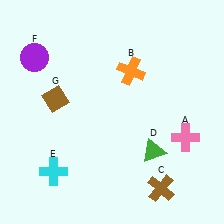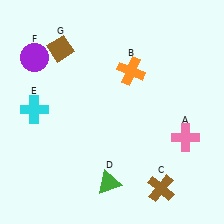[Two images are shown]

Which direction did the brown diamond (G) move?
The brown diamond (G) moved up.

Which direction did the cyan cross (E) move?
The cyan cross (E) moved up.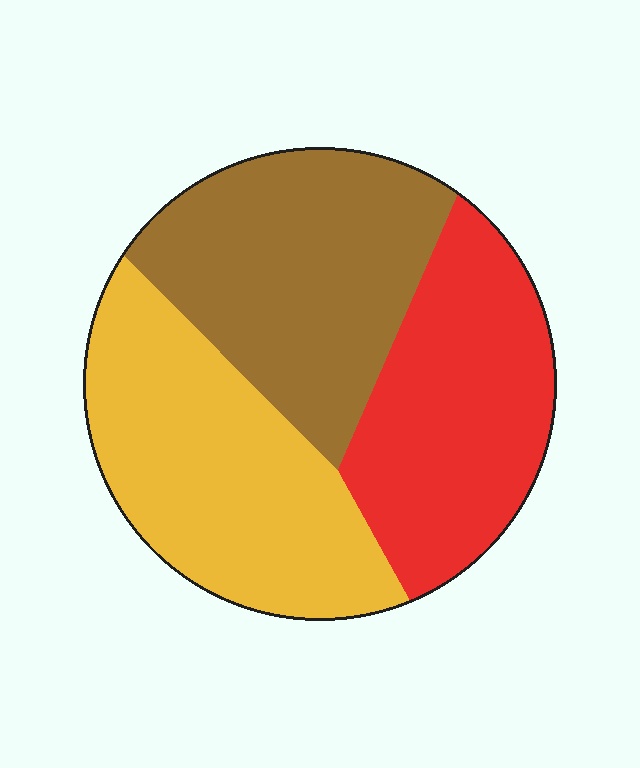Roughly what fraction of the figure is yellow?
Yellow takes up about one third (1/3) of the figure.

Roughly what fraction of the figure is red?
Red takes up about one third (1/3) of the figure.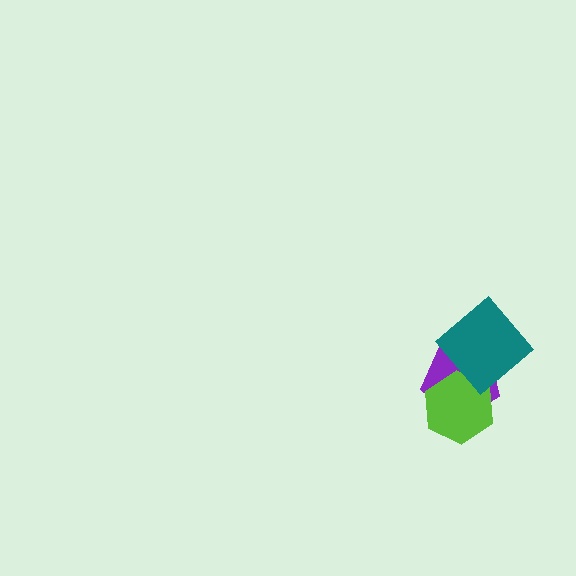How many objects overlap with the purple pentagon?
2 objects overlap with the purple pentagon.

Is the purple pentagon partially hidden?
Yes, it is partially covered by another shape.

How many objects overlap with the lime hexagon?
1 object overlaps with the lime hexagon.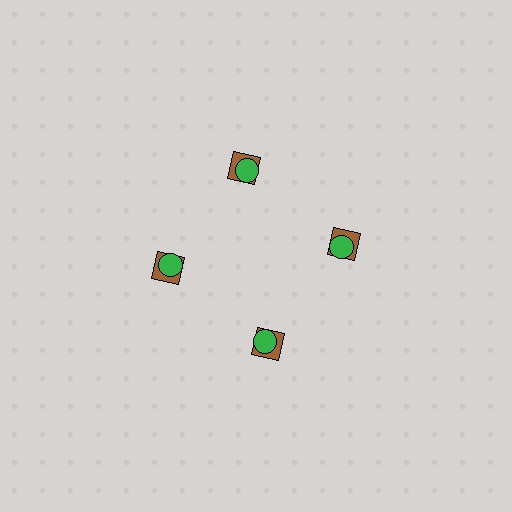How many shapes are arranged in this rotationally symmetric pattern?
There are 8 shapes, arranged in 4 groups of 2.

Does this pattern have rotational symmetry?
Yes, this pattern has 4-fold rotational symmetry. It looks the same after rotating 90 degrees around the center.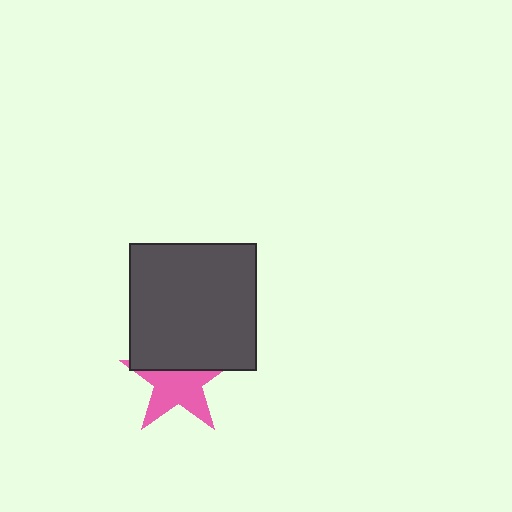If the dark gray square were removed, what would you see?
You would see the complete pink star.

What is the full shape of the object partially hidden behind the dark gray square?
The partially hidden object is a pink star.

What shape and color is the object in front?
The object in front is a dark gray square.